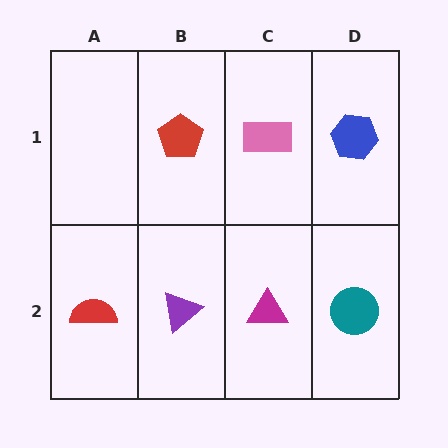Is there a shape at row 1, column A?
No, that cell is empty.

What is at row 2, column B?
A purple triangle.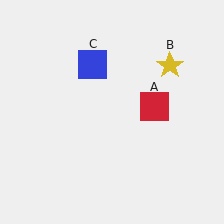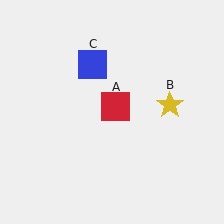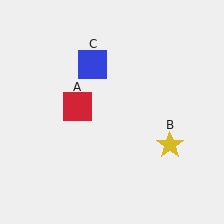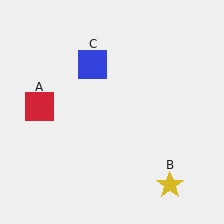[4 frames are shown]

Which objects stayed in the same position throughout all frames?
Blue square (object C) remained stationary.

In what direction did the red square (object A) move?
The red square (object A) moved left.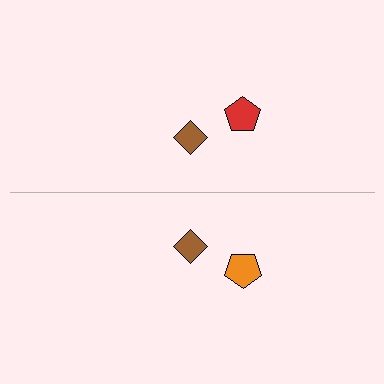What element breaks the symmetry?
The orange pentagon on the bottom side breaks the symmetry — its mirror counterpart is red.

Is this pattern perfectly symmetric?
No, the pattern is not perfectly symmetric. The orange pentagon on the bottom side breaks the symmetry — its mirror counterpart is red.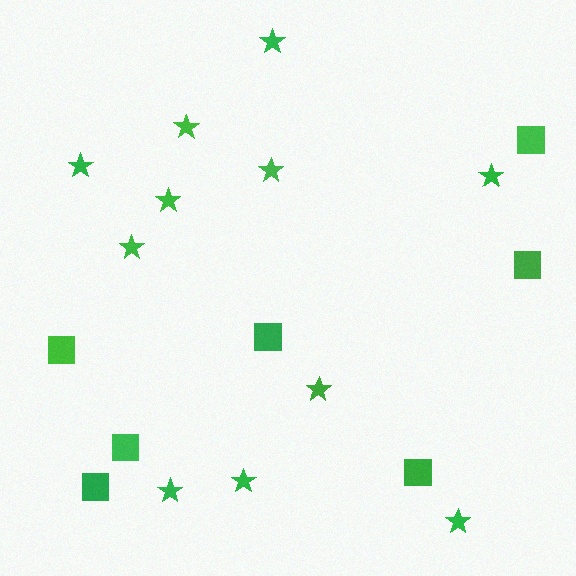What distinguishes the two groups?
There are 2 groups: one group of stars (11) and one group of squares (7).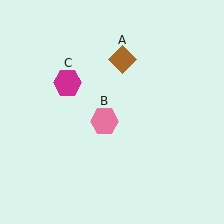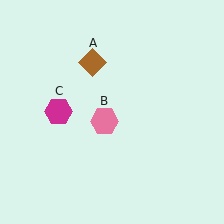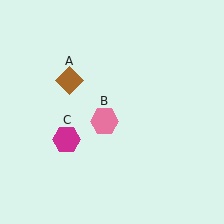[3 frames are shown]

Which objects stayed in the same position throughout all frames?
Pink hexagon (object B) remained stationary.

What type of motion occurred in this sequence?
The brown diamond (object A), magenta hexagon (object C) rotated counterclockwise around the center of the scene.